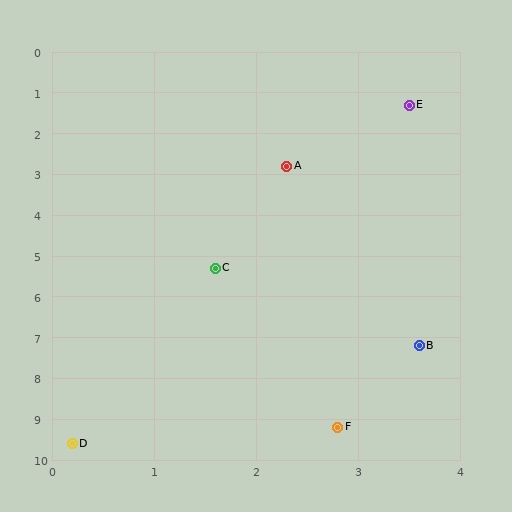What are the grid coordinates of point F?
Point F is at approximately (2.8, 9.2).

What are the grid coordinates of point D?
Point D is at approximately (0.2, 9.6).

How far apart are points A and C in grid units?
Points A and C are about 2.6 grid units apart.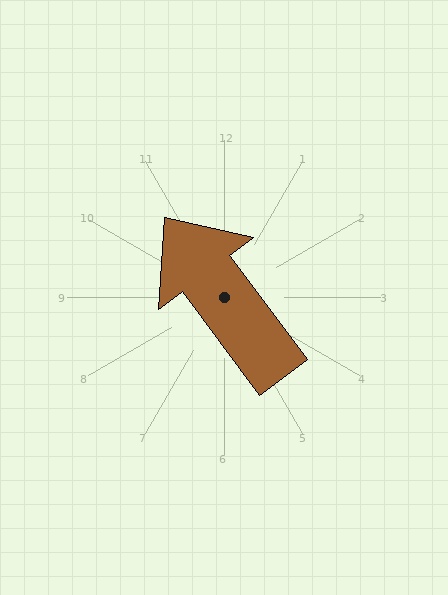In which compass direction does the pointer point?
Northwest.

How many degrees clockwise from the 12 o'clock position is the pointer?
Approximately 323 degrees.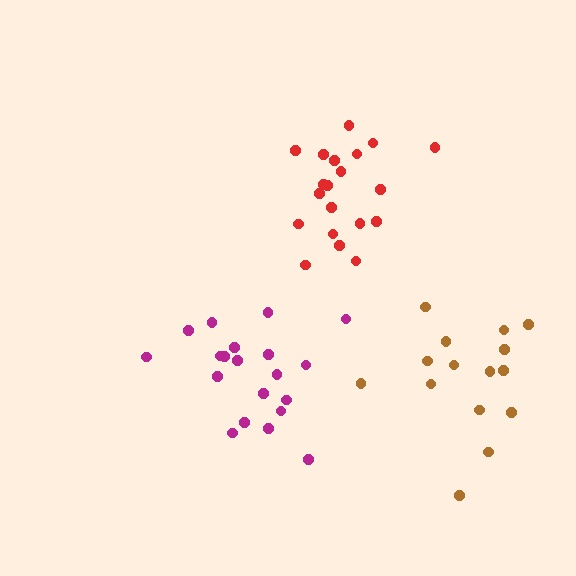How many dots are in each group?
Group 1: 20 dots, Group 2: 20 dots, Group 3: 15 dots (55 total).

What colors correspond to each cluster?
The clusters are colored: magenta, red, brown.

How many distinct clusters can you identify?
There are 3 distinct clusters.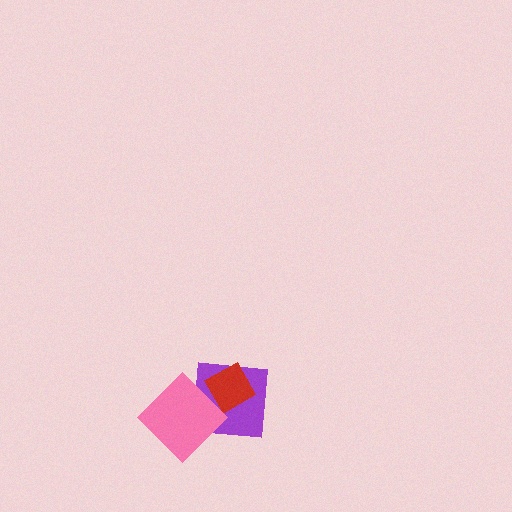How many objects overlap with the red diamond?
2 objects overlap with the red diamond.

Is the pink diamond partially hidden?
No, no other shape covers it.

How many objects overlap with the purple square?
2 objects overlap with the purple square.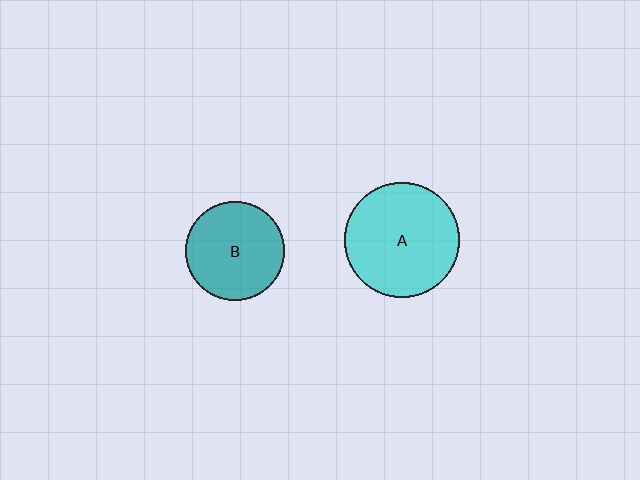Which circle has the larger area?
Circle A (cyan).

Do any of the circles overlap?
No, none of the circles overlap.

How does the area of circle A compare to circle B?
Approximately 1.4 times.